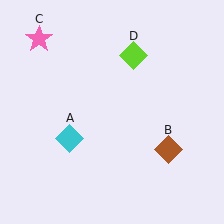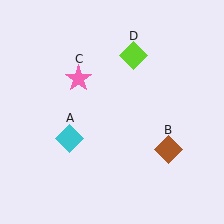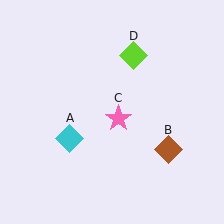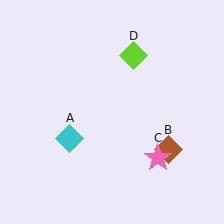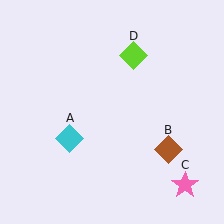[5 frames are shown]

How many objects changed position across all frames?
1 object changed position: pink star (object C).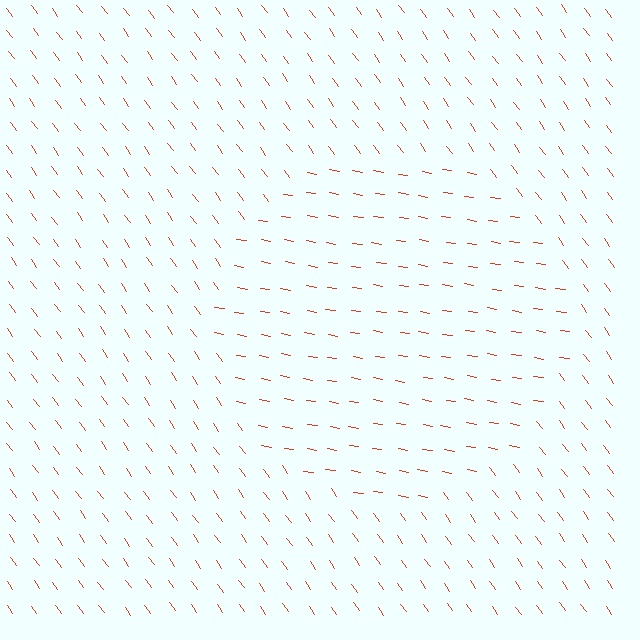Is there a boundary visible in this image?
Yes, there is a texture boundary formed by a change in line orientation.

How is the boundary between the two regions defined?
The boundary is defined purely by a change in line orientation (approximately 45 degrees difference). All lines are the same color and thickness.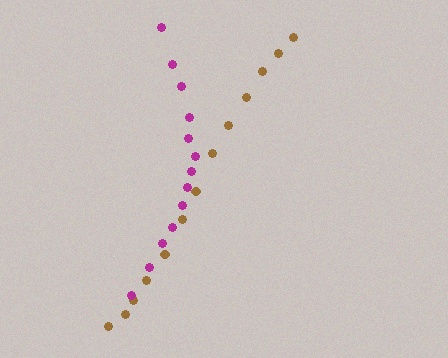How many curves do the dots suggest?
There are 2 distinct paths.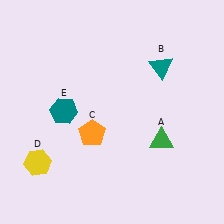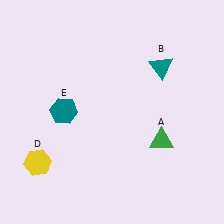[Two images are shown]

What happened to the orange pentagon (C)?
The orange pentagon (C) was removed in Image 2. It was in the bottom-left area of Image 1.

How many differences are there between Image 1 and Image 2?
There is 1 difference between the two images.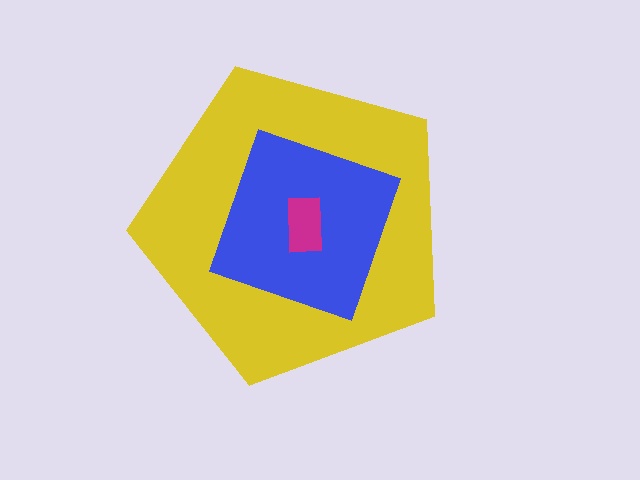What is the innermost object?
The magenta rectangle.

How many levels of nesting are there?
3.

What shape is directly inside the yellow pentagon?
The blue diamond.